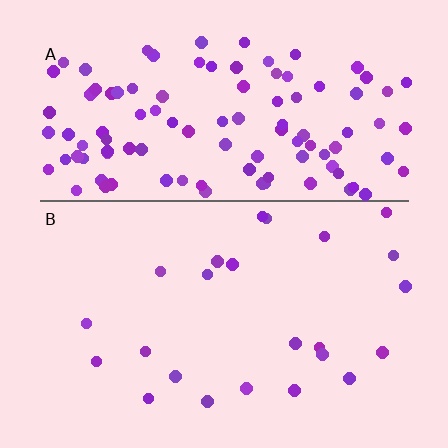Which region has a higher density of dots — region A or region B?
A (the top).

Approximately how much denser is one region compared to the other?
Approximately 4.6× — region A over region B.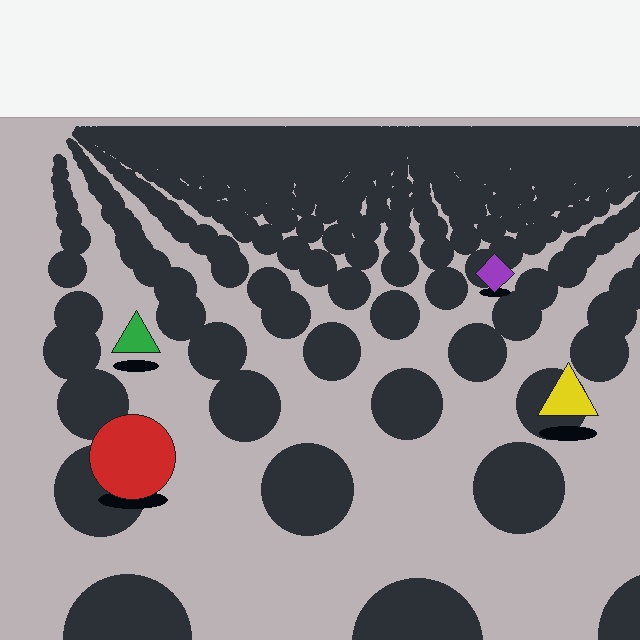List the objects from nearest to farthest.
From nearest to farthest: the red circle, the yellow triangle, the green triangle, the purple diamond.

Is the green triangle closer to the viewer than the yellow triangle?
No. The yellow triangle is closer — you can tell from the texture gradient: the ground texture is coarser near it.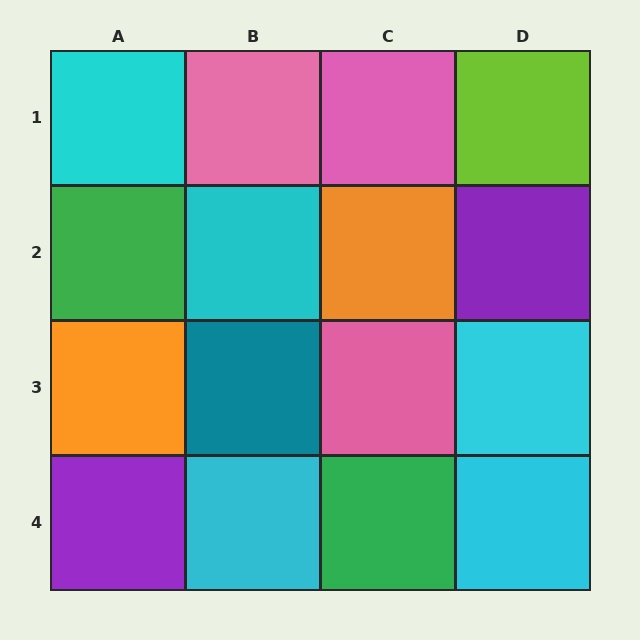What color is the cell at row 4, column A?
Purple.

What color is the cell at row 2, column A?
Green.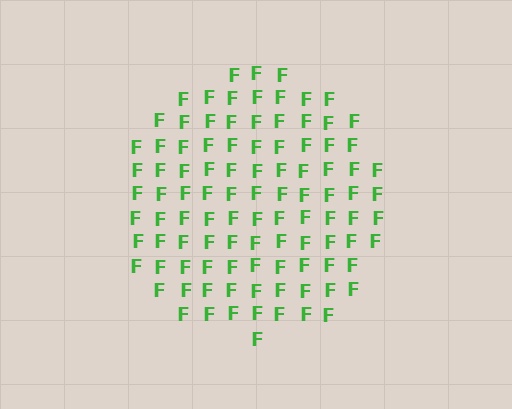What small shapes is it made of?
It is made of small letter F's.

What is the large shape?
The large shape is a circle.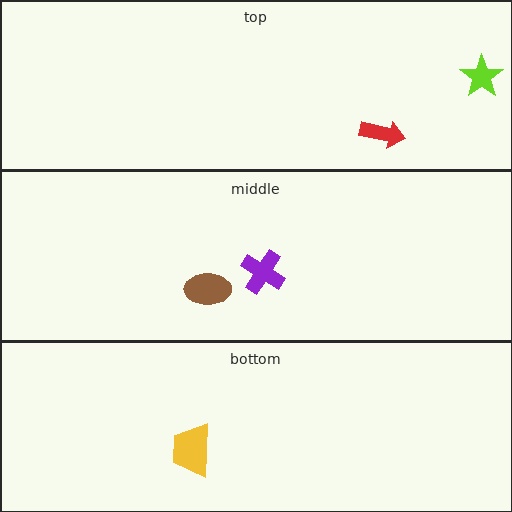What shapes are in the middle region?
The purple cross, the brown ellipse.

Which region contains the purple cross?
The middle region.